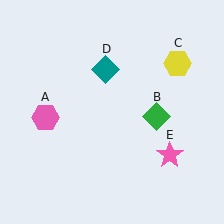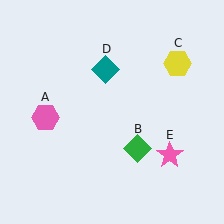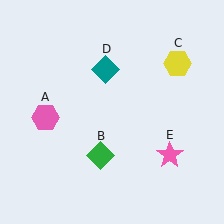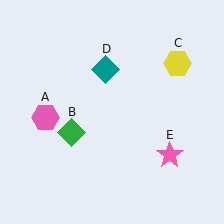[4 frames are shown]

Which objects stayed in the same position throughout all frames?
Pink hexagon (object A) and yellow hexagon (object C) and teal diamond (object D) and pink star (object E) remained stationary.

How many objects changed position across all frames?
1 object changed position: green diamond (object B).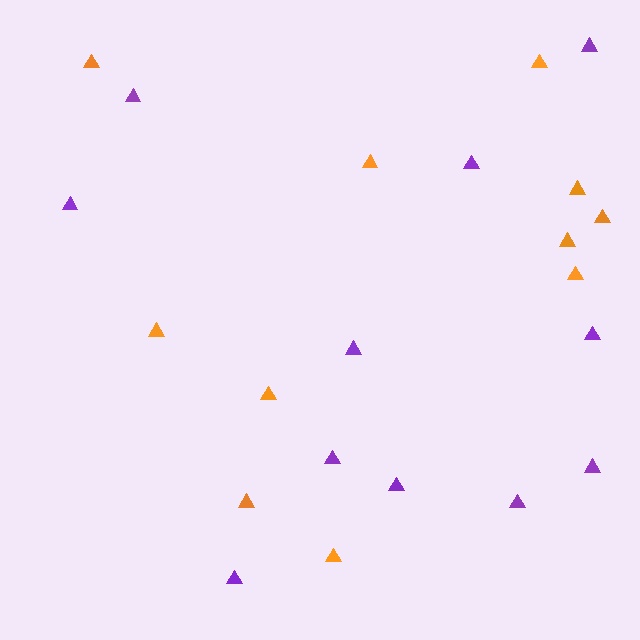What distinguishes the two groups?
There are 2 groups: one group of orange triangles (11) and one group of purple triangles (11).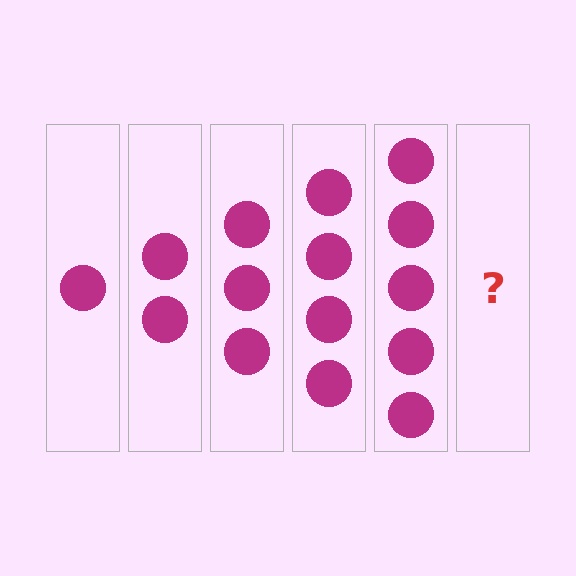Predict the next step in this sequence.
The next step is 6 circles.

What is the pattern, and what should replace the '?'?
The pattern is that each step adds one more circle. The '?' should be 6 circles.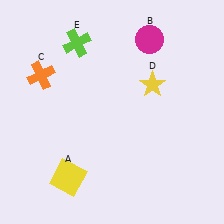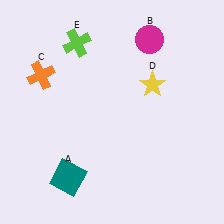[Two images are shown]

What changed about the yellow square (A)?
In Image 1, A is yellow. In Image 2, it changed to teal.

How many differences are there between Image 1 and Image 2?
There is 1 difference between the two images.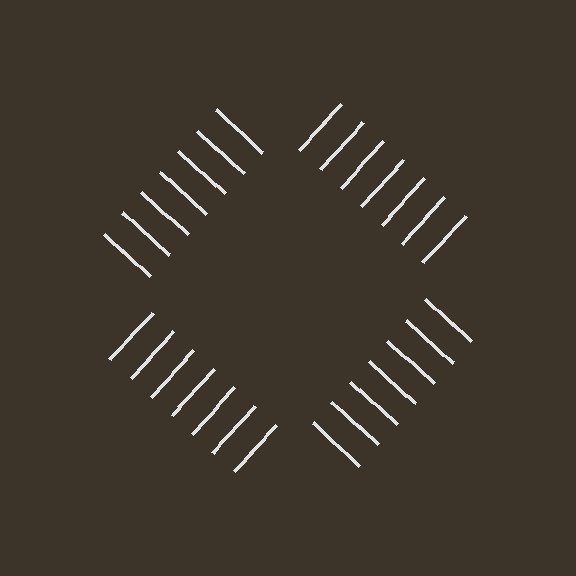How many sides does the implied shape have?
4 sides — the line-ends trace a square.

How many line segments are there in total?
28 — 7 along each of the 4 edges.